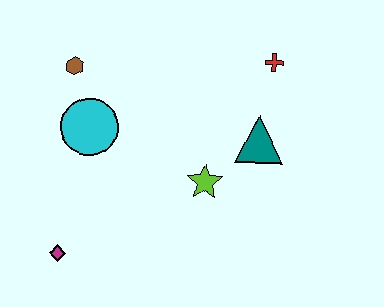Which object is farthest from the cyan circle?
The red cross is farthest from the cyan circle.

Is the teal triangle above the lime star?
Yes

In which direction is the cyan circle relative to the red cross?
The cyan circle is to the left of the red cross.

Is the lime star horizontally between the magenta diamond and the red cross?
Yes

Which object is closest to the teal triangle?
The lime star is closest to the teal triangle.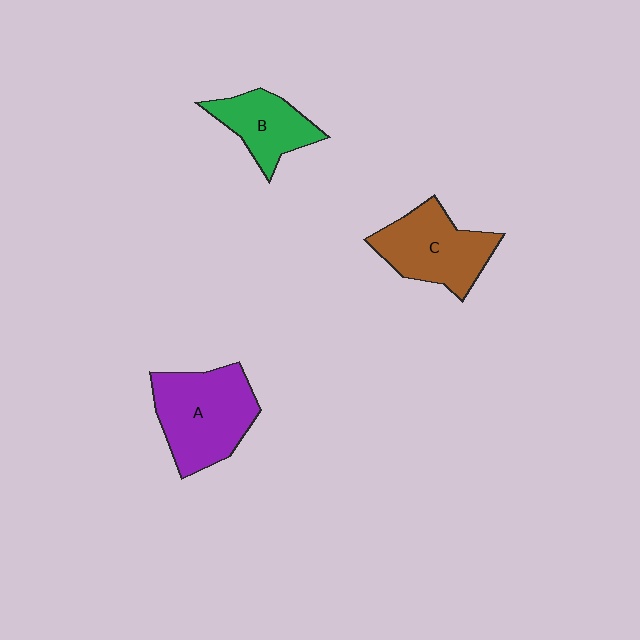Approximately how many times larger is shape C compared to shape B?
Approximately 1.4 times.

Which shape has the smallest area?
Shape B (green).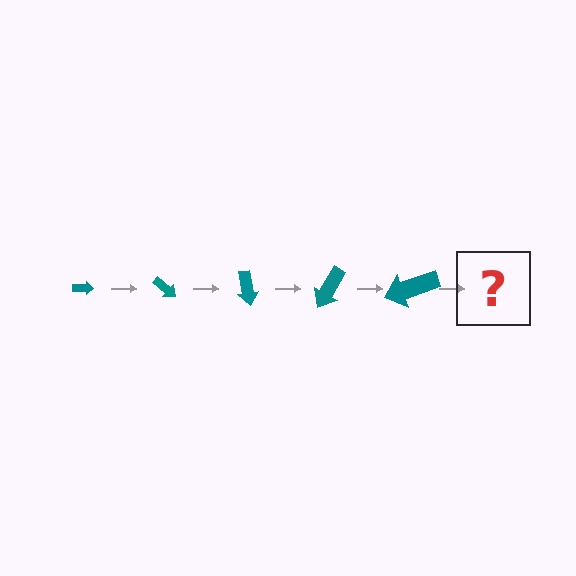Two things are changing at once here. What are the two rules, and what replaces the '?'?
The two rules are that the arrow grows larger each step and it rotates 40 degrees each step. The '?' should be an arrow, larger than the previous one and rotated 200 degrees from the start.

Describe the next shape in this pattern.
It should be an arrow, larger than the previous one and rotated 200 degrees from the start.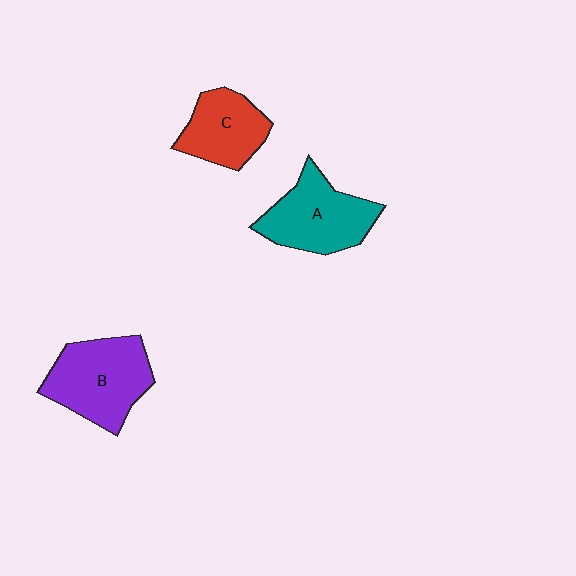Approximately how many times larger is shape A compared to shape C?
Approximately 1.3 times.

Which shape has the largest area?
Shape B (purple).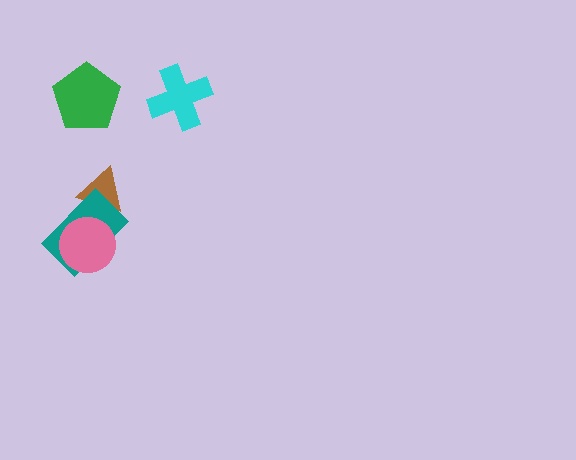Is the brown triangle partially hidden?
Yes, it is partially covered by another shape.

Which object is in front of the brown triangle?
The teal rectangle is in front of the brown triangle.